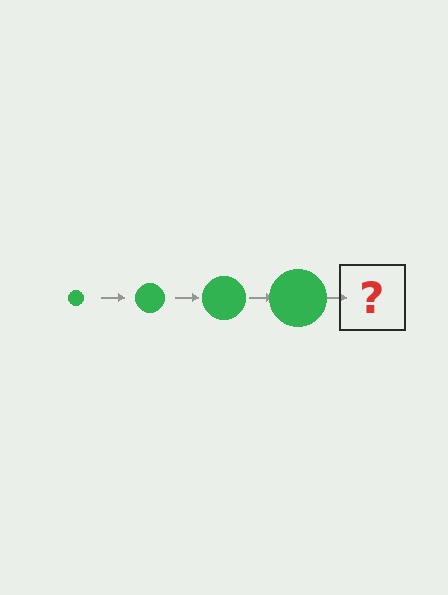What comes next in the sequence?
The next element should be a green circle, larger than the previous one.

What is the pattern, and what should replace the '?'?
The pattern is that the circle gets progressively larger each step. The '?' should be a green circle, larger than the previous one.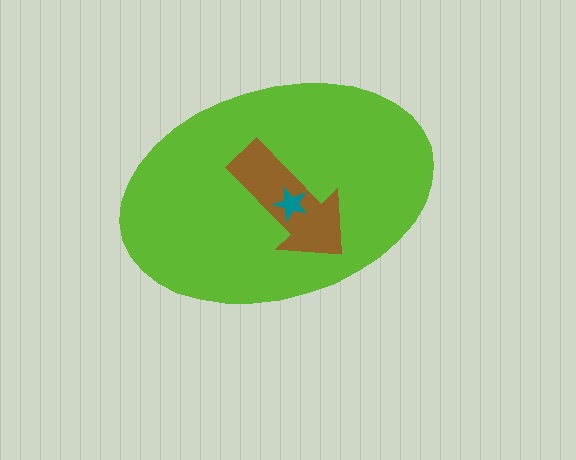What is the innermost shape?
The teal star.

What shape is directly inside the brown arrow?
The teal star.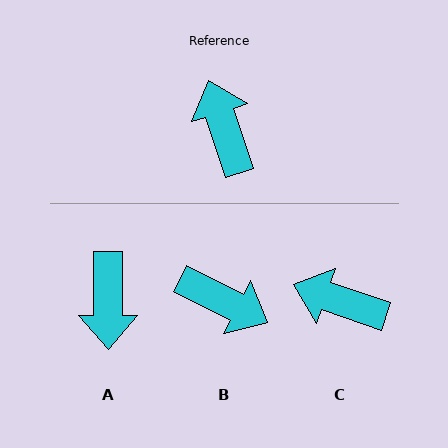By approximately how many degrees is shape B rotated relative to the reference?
Approximately 135 degrees clockwise.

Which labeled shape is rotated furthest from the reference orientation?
A, about 162 degrees away.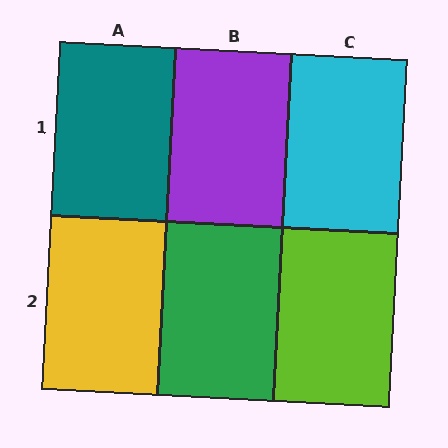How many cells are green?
1 cell is green.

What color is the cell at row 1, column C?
Cyan.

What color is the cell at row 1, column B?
Purple.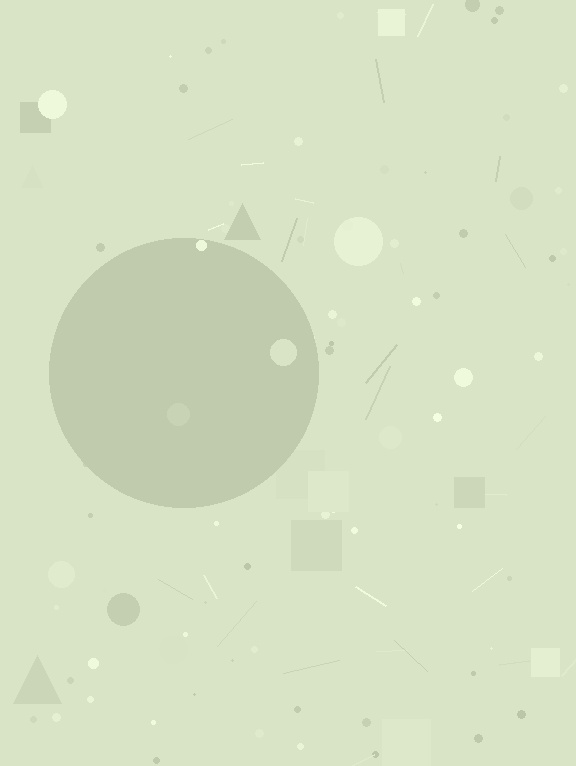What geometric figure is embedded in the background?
A circle is embedded in the background.